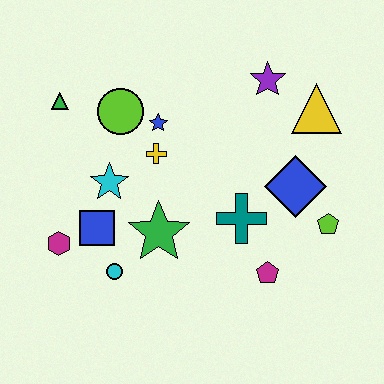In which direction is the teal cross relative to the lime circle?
The teal cross is to the right of the lime circle.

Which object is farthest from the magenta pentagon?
The green triangle is farthest from the magenta pentagon.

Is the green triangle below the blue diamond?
No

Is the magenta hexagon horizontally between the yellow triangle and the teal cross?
No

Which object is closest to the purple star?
The yellow triangle is closest to the purple star.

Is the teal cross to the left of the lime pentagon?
Yes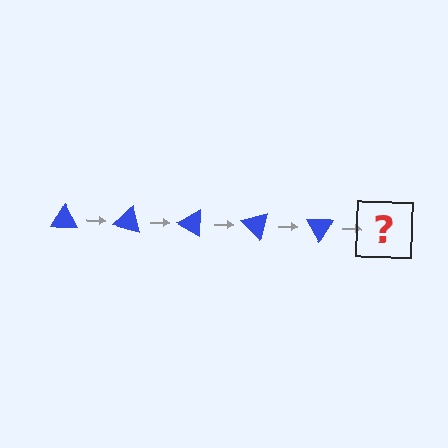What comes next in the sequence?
The next element should be a blue triangle rotated 75 degrees.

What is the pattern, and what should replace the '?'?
The pattern is that the triangle rotates 15 degrees each step. The '?' should be a blue triangle rotated 75 degrees.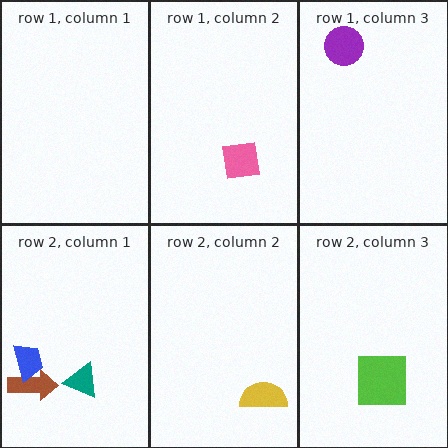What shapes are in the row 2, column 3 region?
The lime square.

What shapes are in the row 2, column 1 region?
The brown arrow, the teal triangle, the blue trapezoid.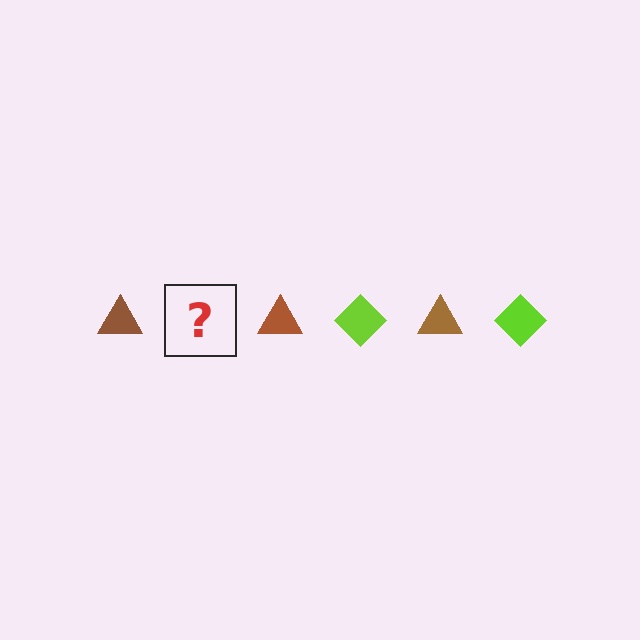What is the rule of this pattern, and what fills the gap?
The rule is that the pattern alternates between brown triangle and lime diamond. The gap should be filled with a lime diamond.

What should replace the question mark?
The question mark should be replaced with a lime diamond.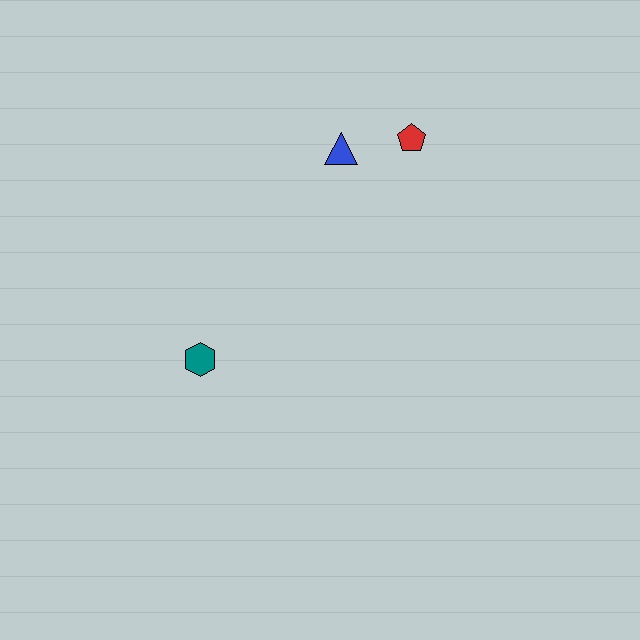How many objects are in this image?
There are 3 objects.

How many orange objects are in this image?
There are no orange objects.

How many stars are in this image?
There are no stars.